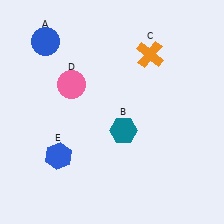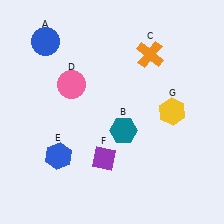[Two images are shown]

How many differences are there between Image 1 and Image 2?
There are 2 differences between the two images.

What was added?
A purple diamond (F), a yellow hexagon (G) were added in Image 2.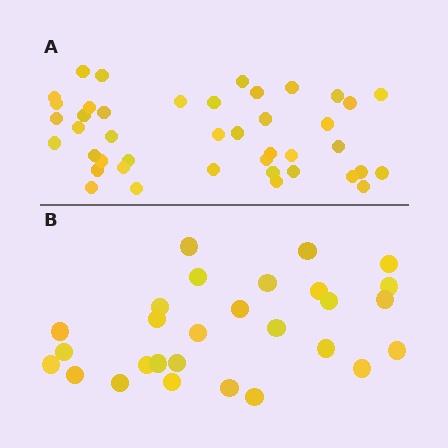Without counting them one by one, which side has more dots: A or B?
Region A (the top region) has more dots.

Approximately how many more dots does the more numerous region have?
Region A has approximately 15 more dots than region B.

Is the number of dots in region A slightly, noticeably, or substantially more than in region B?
Region A has substantially more. The ratio is roughly 1.5 to 1.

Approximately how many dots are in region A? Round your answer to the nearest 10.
About 40 dots. (The exact count is 42, which rounds to 40.)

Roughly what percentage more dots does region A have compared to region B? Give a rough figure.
About 50% more.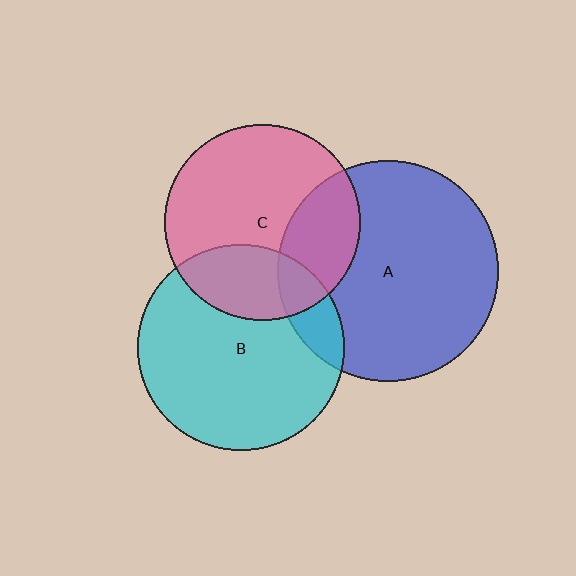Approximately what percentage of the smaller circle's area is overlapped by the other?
Approximately 25%.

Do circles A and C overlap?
Yes.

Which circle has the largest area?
Circle A (blue).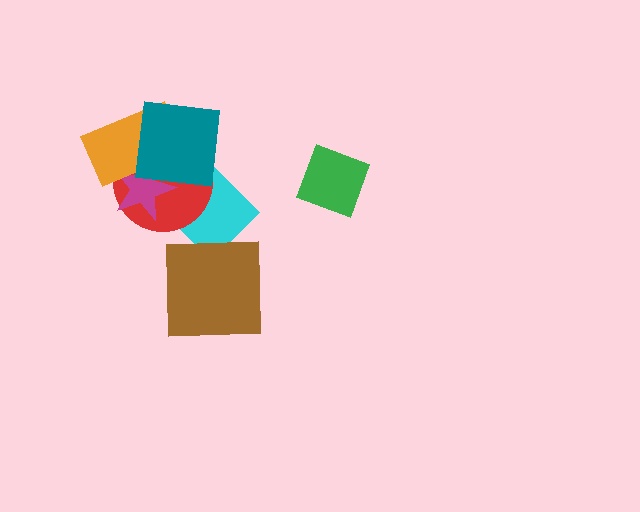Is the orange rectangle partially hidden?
Yes, it is partially covered by another shape.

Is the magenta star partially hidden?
Yes, it is partially covered by another shape.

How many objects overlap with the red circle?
4 objects overlap with the red circle.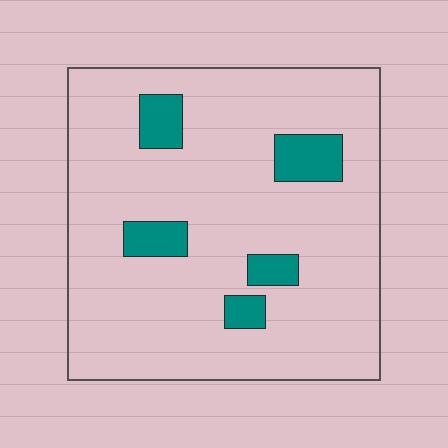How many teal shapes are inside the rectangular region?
5.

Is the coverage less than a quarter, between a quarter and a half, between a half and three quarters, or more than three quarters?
Less than a quarter.